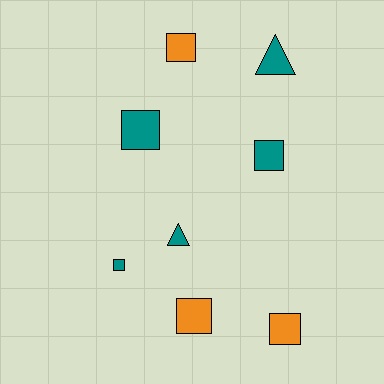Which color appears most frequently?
Teal, with 5 objects.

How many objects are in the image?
There are 8 objects.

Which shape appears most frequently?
Square, with 6 objects.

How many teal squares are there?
There are 3 teal squares.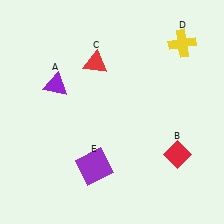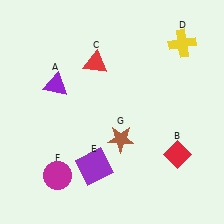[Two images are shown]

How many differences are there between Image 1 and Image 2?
There are 2 differences between the two images.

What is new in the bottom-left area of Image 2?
A magenta circle (F) was added in the bottom-left area of Image 2.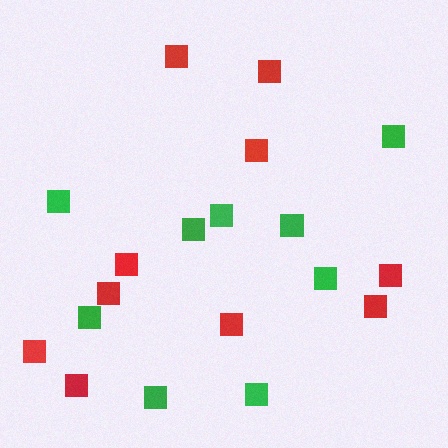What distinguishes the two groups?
There are 2 groups: one group of red squares (10) and one group of green squares (9).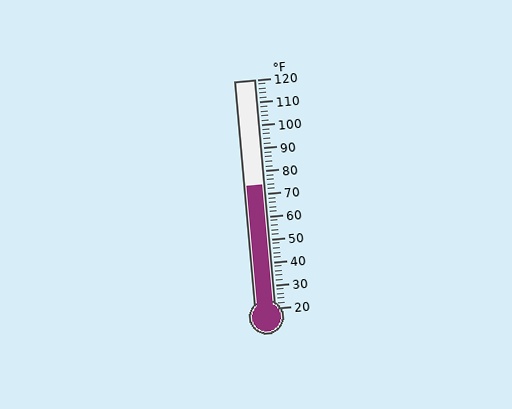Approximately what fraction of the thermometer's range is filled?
The thermometer is filled to approximately 55% of its range.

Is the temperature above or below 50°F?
The temperature is above 50°F.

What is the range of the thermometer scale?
The thermometer scale ranges from 20°F to 120°F.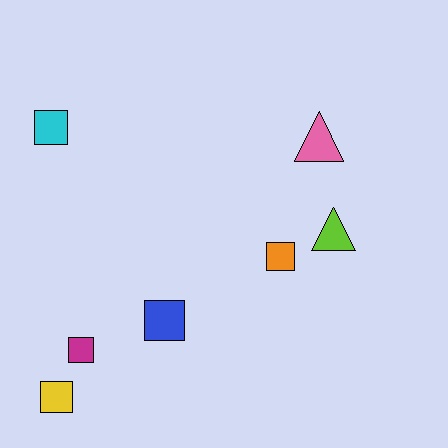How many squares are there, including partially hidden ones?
There are 5 squares.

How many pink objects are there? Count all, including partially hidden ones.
There is 1 pink object.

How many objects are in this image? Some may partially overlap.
There are 7 objects.